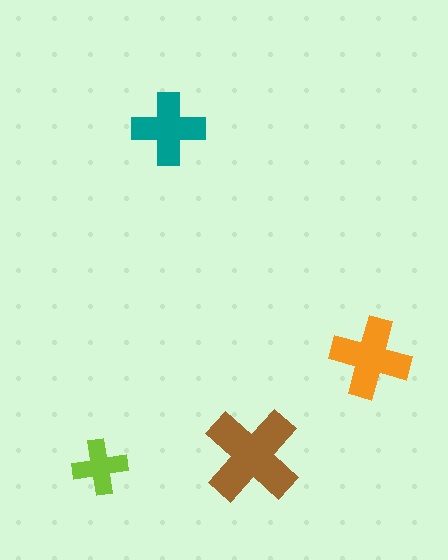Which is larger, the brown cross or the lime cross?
The brown one.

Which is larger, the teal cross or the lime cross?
The teal one.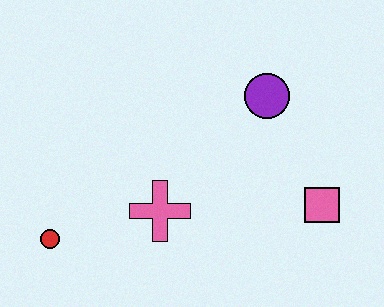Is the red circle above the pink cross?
No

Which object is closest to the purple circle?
The pink square is closest to the purple circle.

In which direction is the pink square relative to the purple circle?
The pink square is below the purple circle.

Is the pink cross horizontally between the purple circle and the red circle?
Yes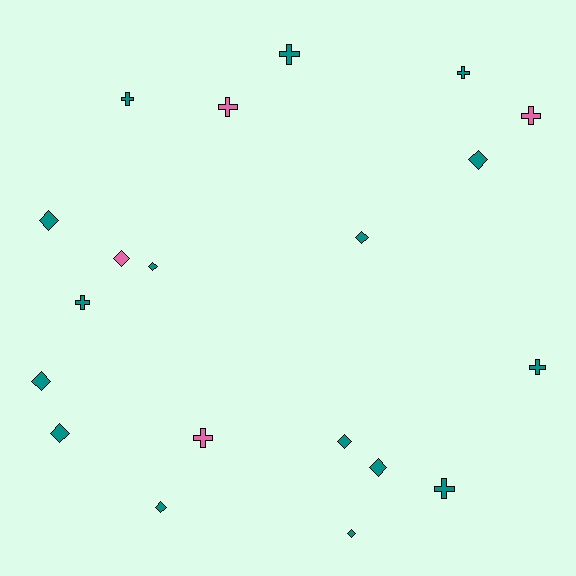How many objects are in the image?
There are 20 objects.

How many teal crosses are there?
There are 6 teal crosses.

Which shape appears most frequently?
Diamond, with 11 objects.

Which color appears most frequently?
Teal, with 16 objects.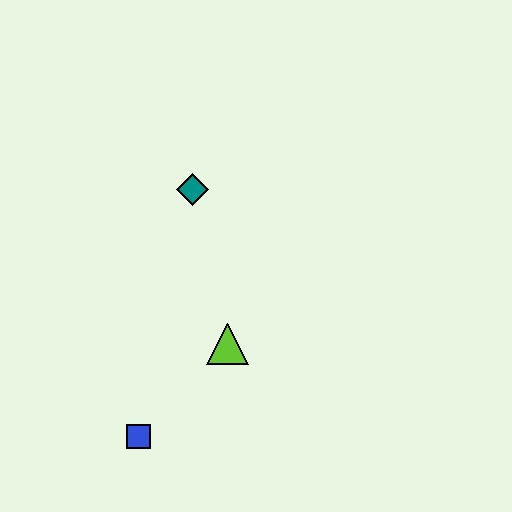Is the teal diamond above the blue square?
Yes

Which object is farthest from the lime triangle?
The teal diamond is farthest from the lime triangle.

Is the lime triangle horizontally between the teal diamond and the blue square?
No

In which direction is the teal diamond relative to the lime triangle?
The teal diamond is above the lime triangle.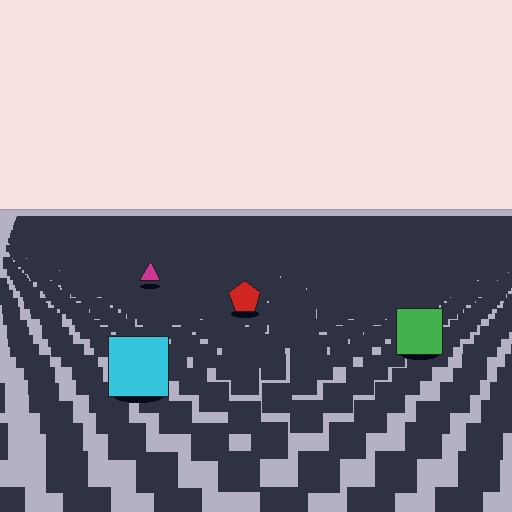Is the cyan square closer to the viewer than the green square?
Yes. The cyan square is closer — you can tell from the texture gradient: the ground texture is coarser near it.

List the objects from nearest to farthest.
From nearest to farthest: the cyan square, the green square, the red pentagon, the magenta triangle.